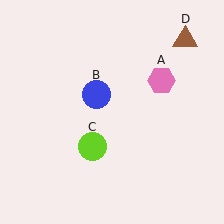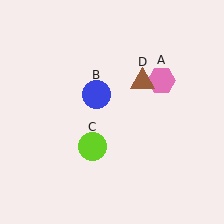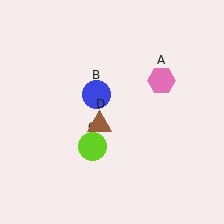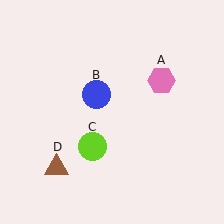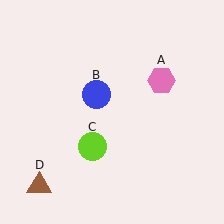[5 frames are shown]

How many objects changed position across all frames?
1 object changed position: brown triangle (object D).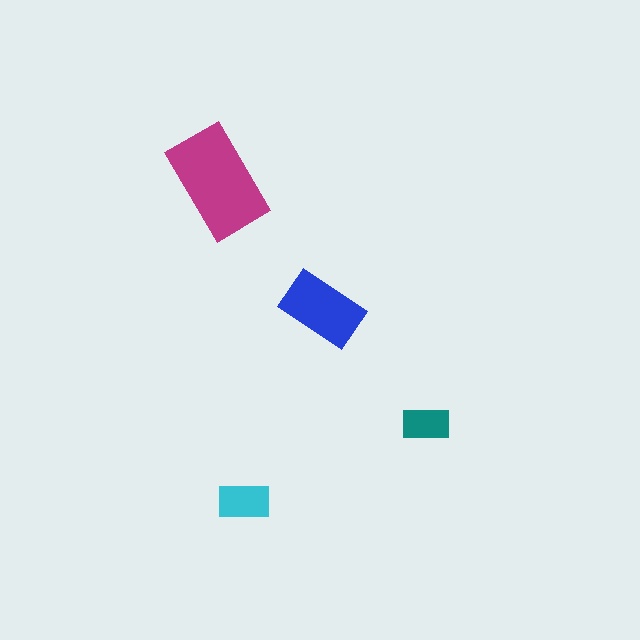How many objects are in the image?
There are 4 objects in the image.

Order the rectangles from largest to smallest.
the magenta one, the blue one, the cyan one, the teal one.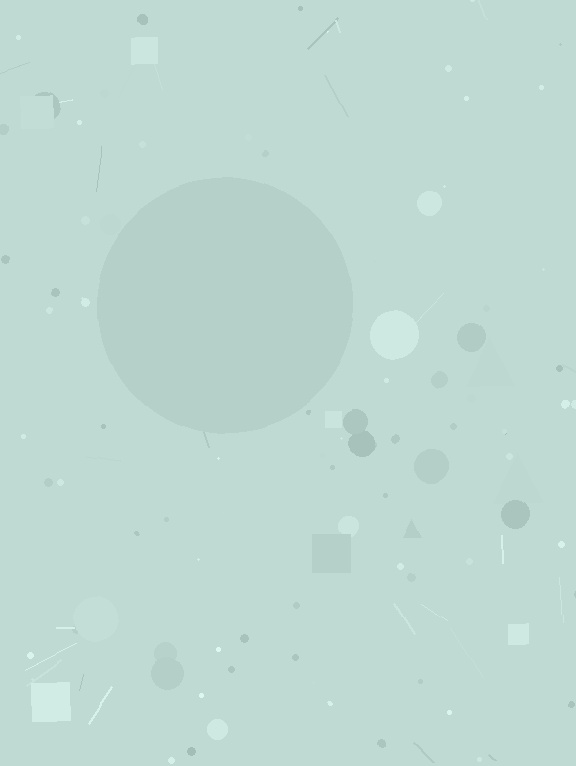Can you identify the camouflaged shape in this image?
The camouflaged shape is a circle.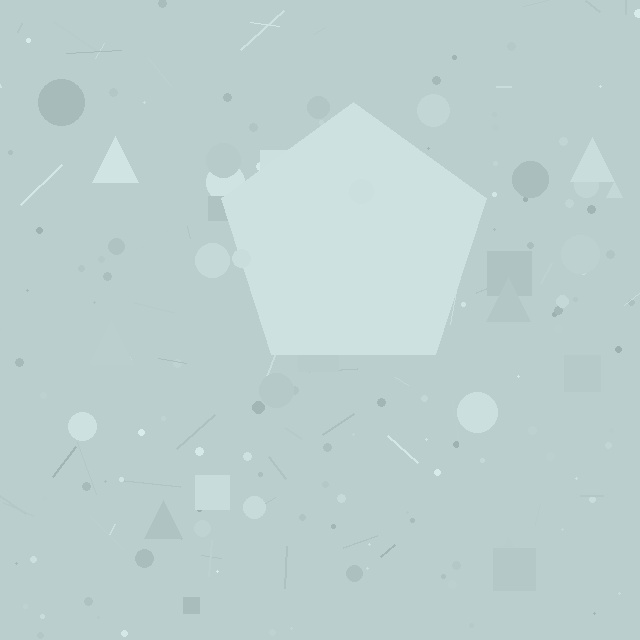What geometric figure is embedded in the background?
A pentagon is embedded in the background.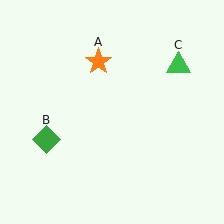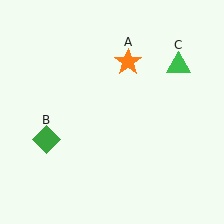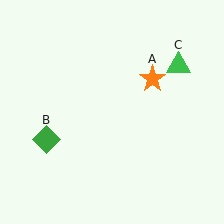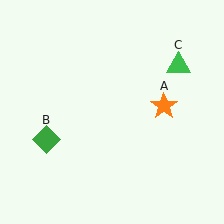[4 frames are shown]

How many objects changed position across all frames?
1 object changed position: orange star (object A).